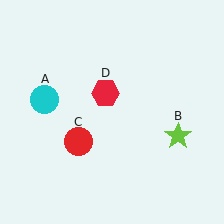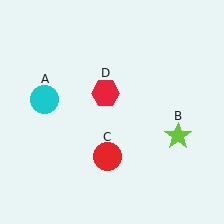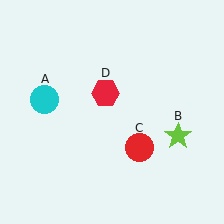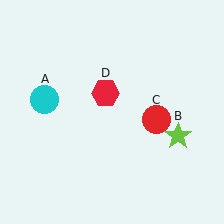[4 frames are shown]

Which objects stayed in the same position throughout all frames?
Cyan circle (object A) and lime star (object B) and red hexagon (object D) remained stationary.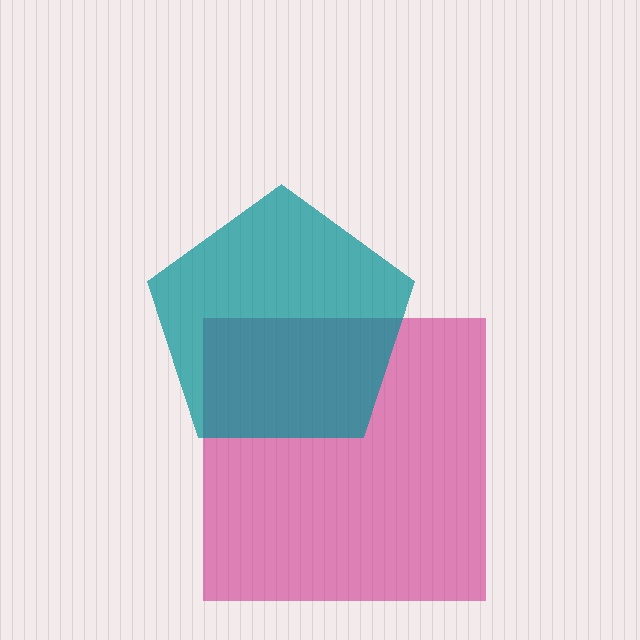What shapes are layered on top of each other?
The layered shapes are: a magenta square, a teal pentagon.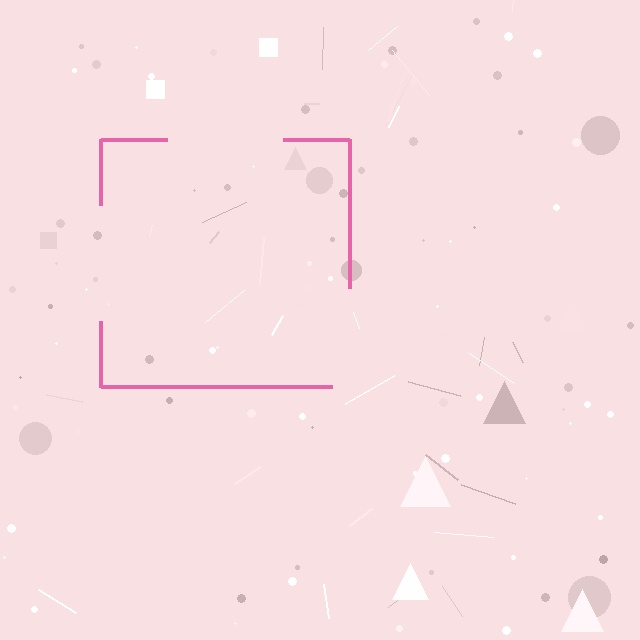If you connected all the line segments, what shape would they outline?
They would outline a square.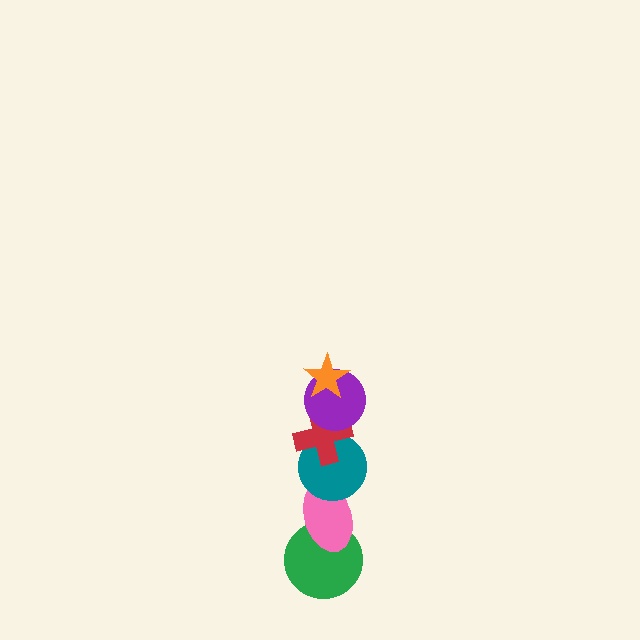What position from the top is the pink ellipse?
The pink ellipse is 5th from the top.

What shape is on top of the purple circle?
The orange star is on top of the purple circle.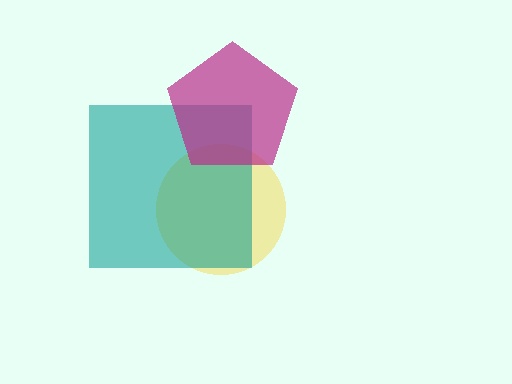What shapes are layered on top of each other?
The layered shapes are: a yellow circle, a teal square, a magenta pentagon.